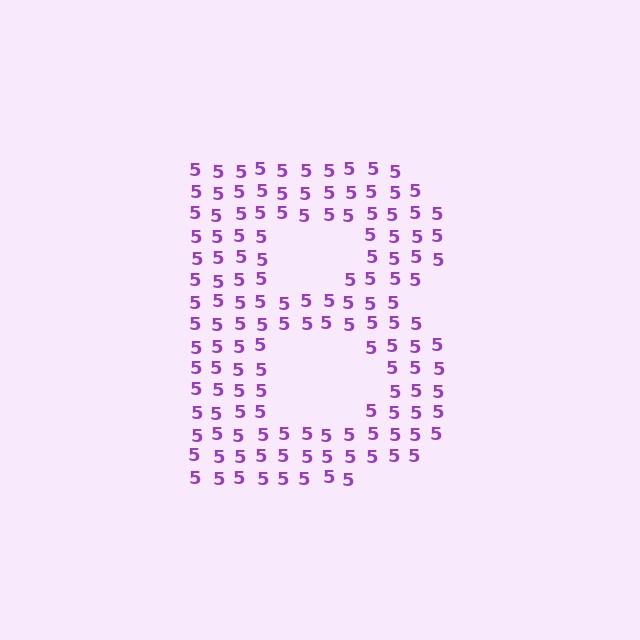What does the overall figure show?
The overall figure shows the letter B.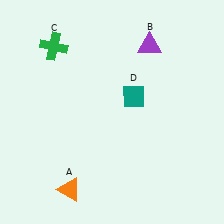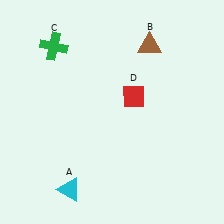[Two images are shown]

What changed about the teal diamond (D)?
In Image 1, D is teal. In Image 2, it changed to red.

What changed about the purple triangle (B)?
In Image 1, B is purple. In Image 2, it changed to brown.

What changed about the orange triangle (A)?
In Image 1, A is orange. In Image 2, it changed to cyan.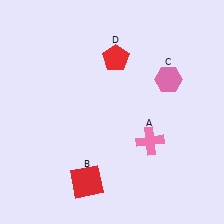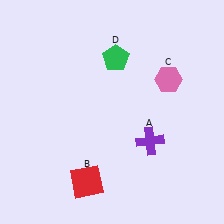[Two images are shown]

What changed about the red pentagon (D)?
In Image 1, D is red. In Image 2, it changed to green.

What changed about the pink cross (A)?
In Image 1, A is pink. In Image 2, it changed to purple.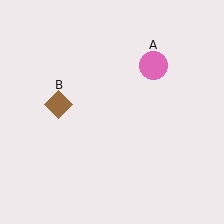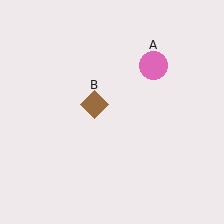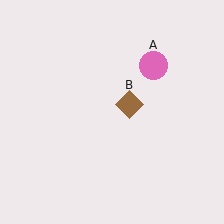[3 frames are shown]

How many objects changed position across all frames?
1 object changed position: brown diamond (object B).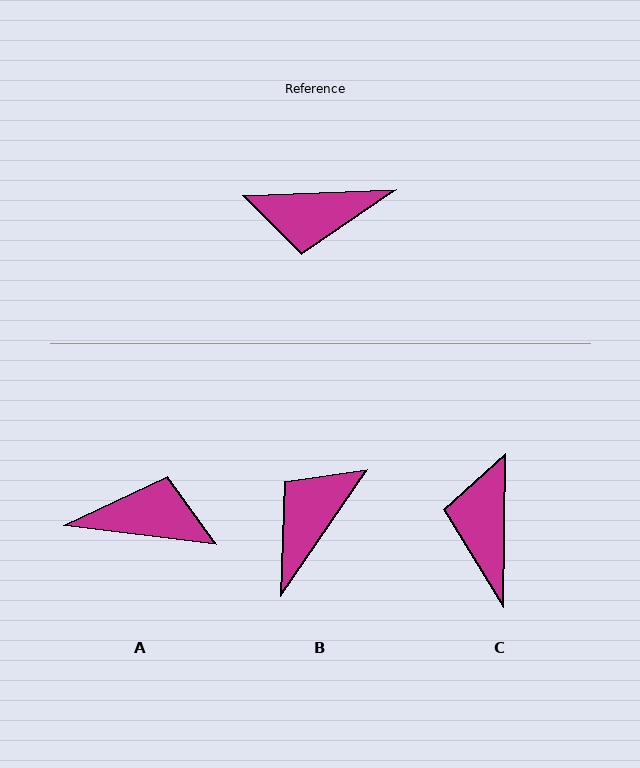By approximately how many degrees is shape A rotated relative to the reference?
Approximately 171 degrees counter-clockwise.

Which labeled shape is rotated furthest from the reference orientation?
A, about 171 degrees away.